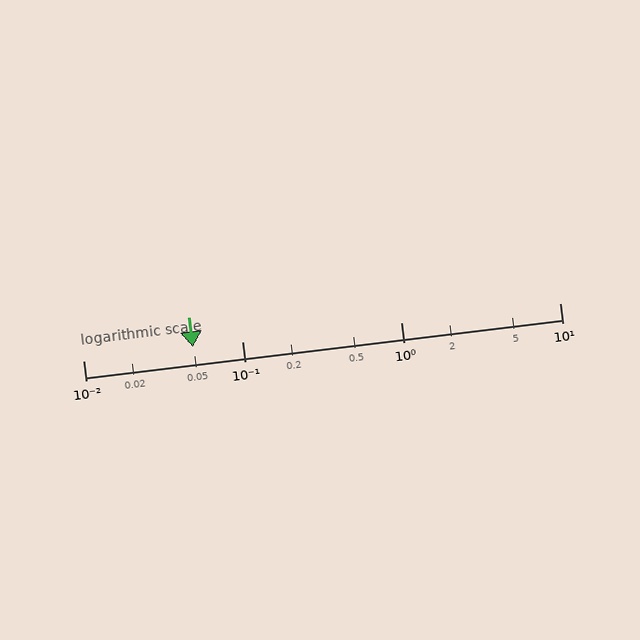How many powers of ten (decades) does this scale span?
The scale spans 3 decades, from 0.01 to 10.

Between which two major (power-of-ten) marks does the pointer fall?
The pointer is between 0.01 and 0.1.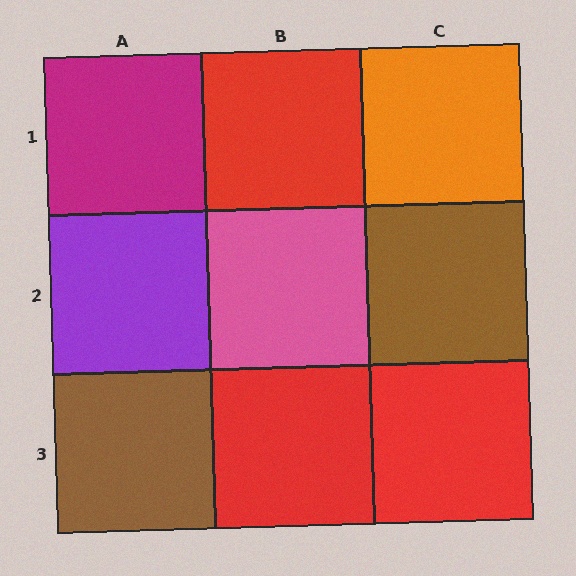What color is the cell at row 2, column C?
Brown.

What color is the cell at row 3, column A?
Brown.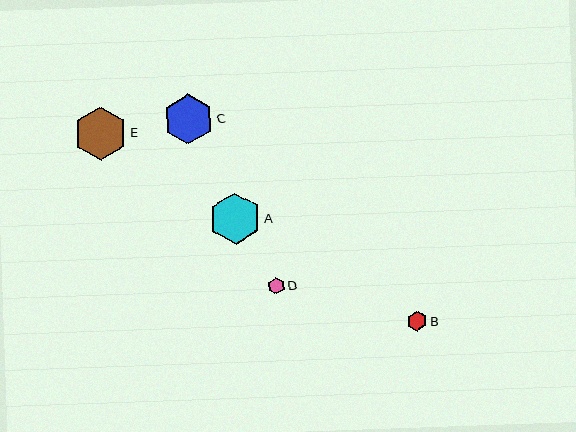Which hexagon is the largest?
Hexagon E is the largest with a size of approximately 53 pixels.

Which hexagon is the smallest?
Hexagon D is the smallest with a size of approximately 17 pixels.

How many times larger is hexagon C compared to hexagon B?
Hexagon C is approximately 2.5 times the size of hexagon B.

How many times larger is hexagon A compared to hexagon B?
Hexagon A is approximately 2.5 times the size of hexagon B.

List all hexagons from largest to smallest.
From largest to smallest: E, A, C, B, D.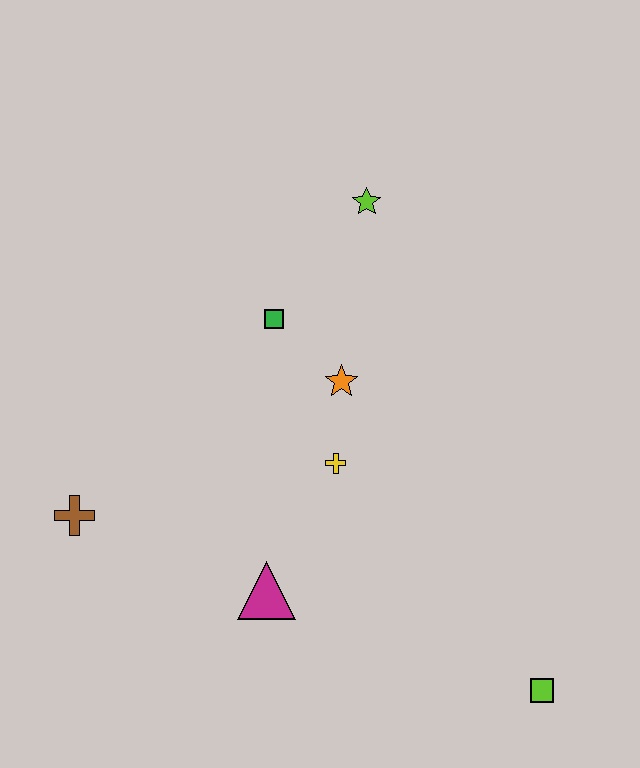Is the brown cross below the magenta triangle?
No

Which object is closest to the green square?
The orange star is closest to the green square.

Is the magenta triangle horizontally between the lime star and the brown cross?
Yes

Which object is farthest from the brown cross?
The lime square is farthest from the brown cross.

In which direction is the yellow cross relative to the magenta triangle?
The yellow cross is above the magenta triangle.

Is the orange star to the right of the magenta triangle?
Yes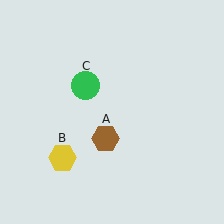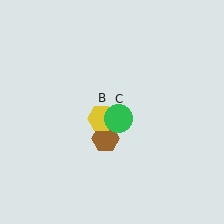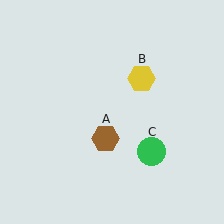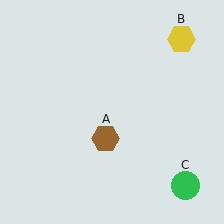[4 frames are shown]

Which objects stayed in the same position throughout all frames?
Brown hexagon (object A) remained stationary.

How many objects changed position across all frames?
2 objects changed position: yellow hexagon (object B), green circle (object C).